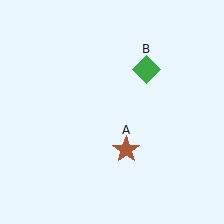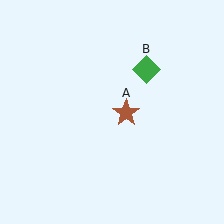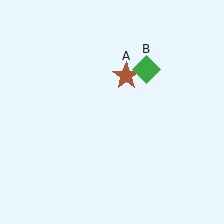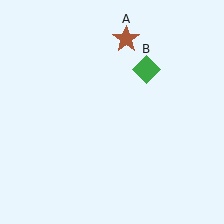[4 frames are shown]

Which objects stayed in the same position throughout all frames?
Green diamond (object B) remained stationary.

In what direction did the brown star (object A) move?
The brown star (object A) moved up.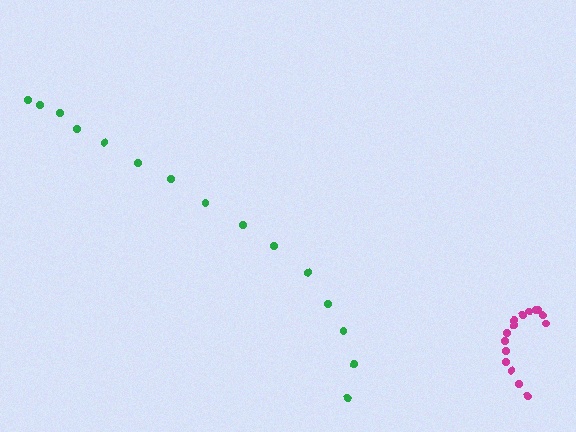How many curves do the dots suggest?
There are 2 distinct paths.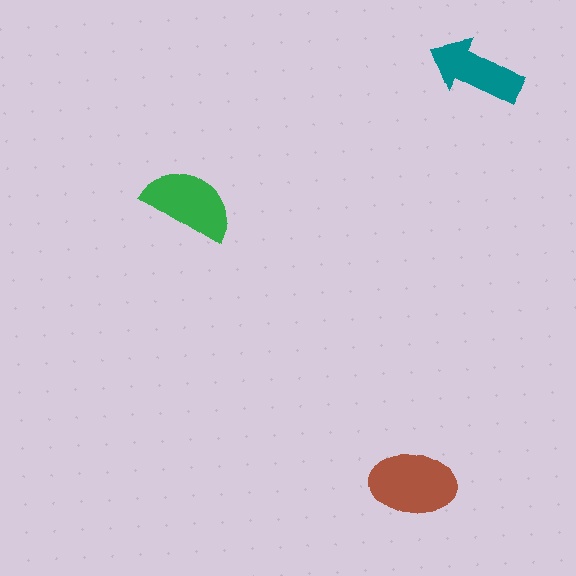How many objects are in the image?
There are 3 objects in the image.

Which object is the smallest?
The teal arrow.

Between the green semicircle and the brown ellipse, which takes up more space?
The brown ellipse.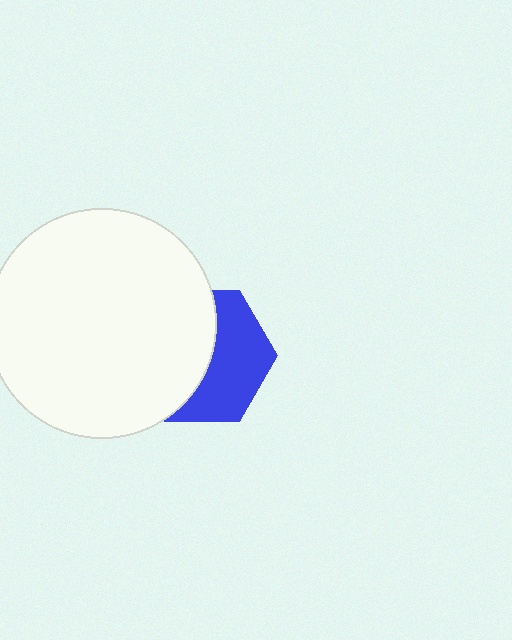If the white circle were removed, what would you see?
You would see the complete blue hexagon.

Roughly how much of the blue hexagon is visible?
About half of it is visible (roughly 48%).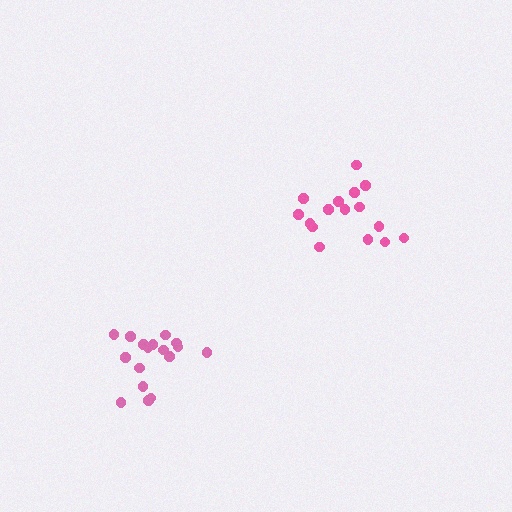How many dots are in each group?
Group 1: 16 dots, Group 2: 17 dots (33 total).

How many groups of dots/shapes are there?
There are 2 groups.